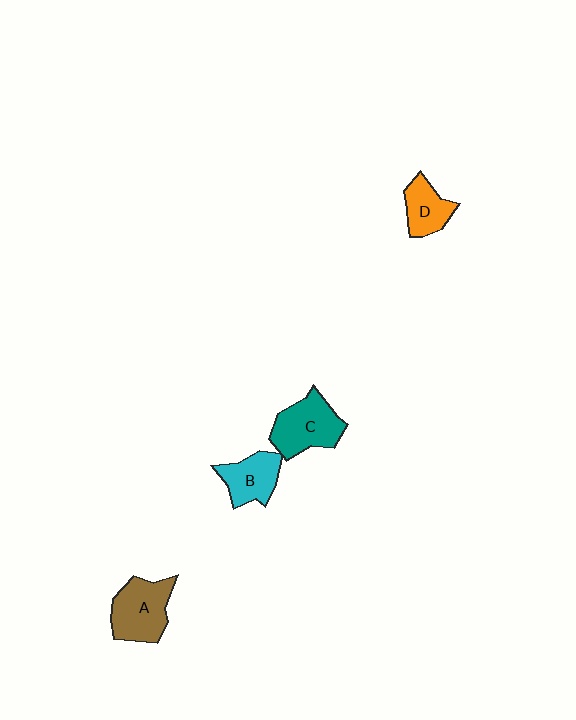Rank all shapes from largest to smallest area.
From largest to smallest: A (brown), C (teal), B (cyan), D (orange).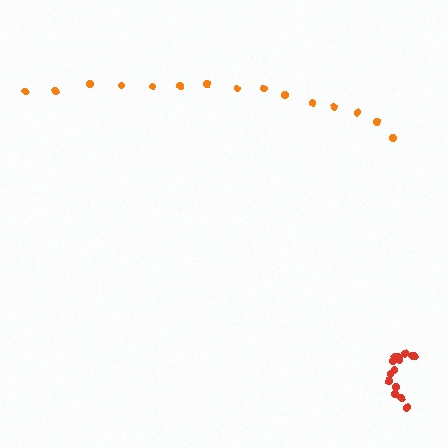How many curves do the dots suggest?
There are 2 distinct paths.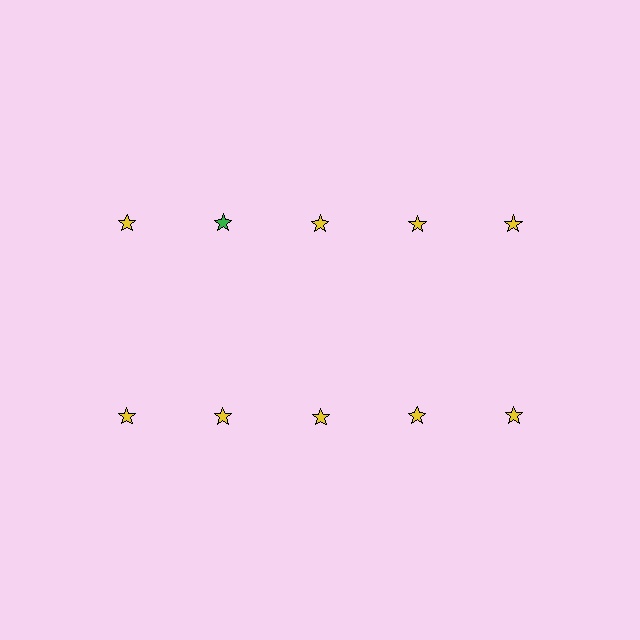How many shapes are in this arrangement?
There are 10 shapes arranged in a grid pattern.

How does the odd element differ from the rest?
It has a different color: green instead of yellow.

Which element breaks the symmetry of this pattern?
The green star in the top row, second from left column breaks the symmetry. All other shapes are yellow stars.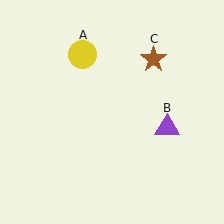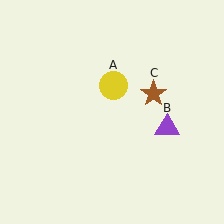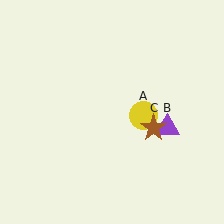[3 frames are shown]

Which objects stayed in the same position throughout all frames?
Purple triangle (object B) remained stationary.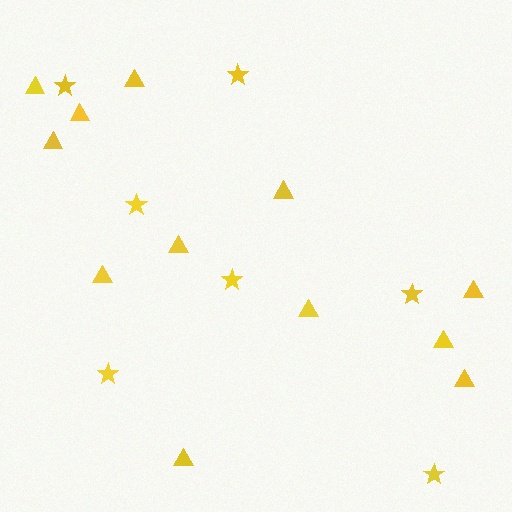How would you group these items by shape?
There are 2 groups: one group of stars (7) and one group of triangles (12).